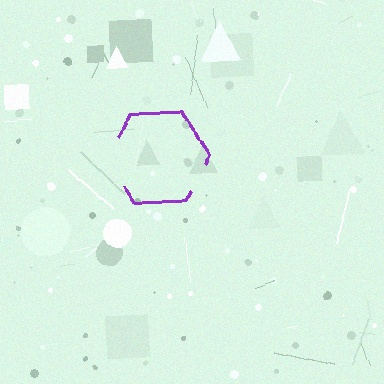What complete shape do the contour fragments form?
The contour fragments form a hexagon.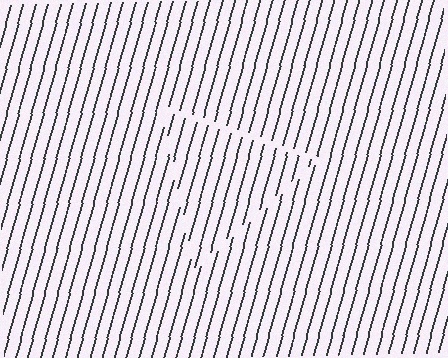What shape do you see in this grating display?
An illusory triangle. The interior of the shape contains the same grating, shifted by half a period — the contour is defined by the phase discontinuity where line-ends from the inner and outer gratings abut.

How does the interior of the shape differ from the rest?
The interior of the shape contains the same grating, shifted by half a period — the contour is defined by the phase discontinuity where line-ends from the inner and outer gratings abut.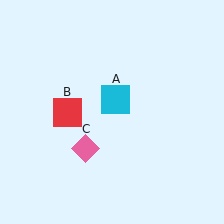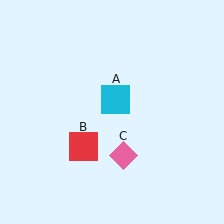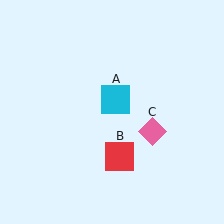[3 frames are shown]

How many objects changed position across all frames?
2 objects changed position: red square (object B), pink diamond (object C).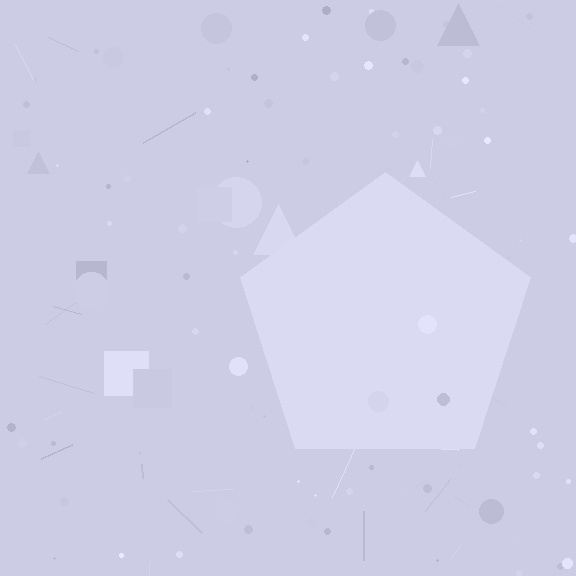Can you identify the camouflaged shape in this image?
The camouflaged shape is a pentagon.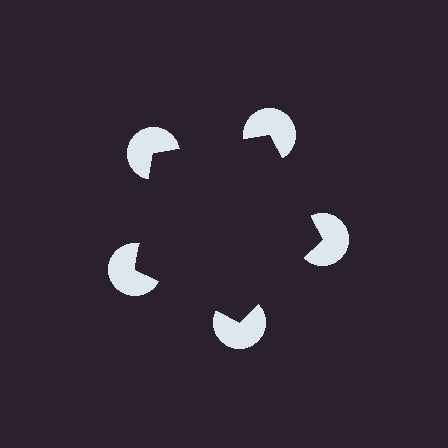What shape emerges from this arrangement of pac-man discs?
An illusory pentagon — its edges are inferred from the aligned wedge cuts in the pac-man discs, not physically drawn.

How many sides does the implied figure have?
5 sides.